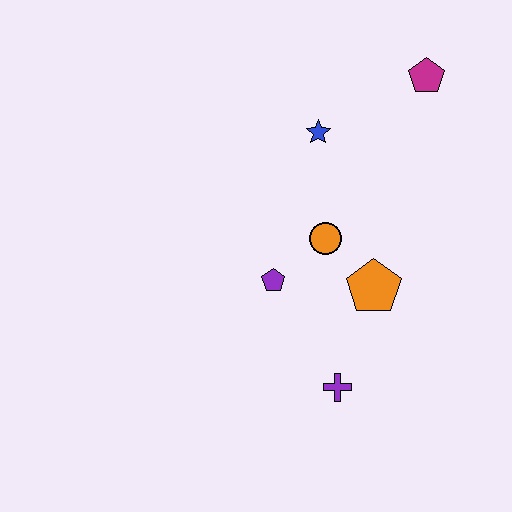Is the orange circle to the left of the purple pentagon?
No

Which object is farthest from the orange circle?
The magenta pentagon is farthest from the orange circle.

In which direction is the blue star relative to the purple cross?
The blue star is above the purple cross.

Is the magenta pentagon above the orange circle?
Yes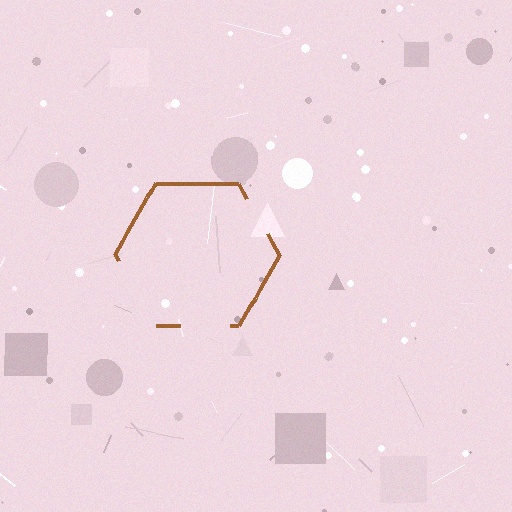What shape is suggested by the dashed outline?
The dashed outline suggests a hexagon.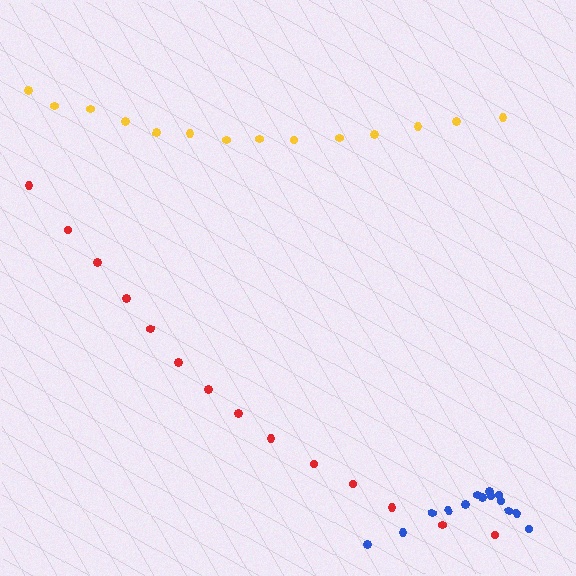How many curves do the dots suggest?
There are 3 distinct paths.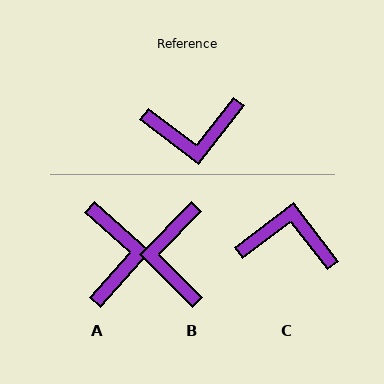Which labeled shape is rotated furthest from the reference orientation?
C, about 165 degrees away.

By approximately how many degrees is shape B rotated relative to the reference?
Approximately 97 degrees clockwise.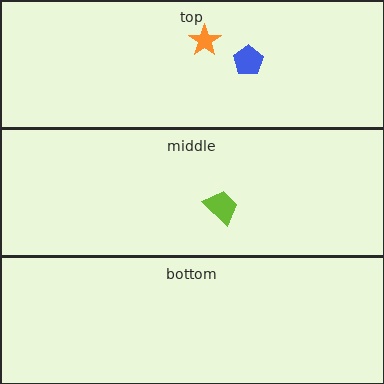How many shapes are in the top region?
2.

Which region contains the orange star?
The top region.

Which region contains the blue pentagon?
The top region.